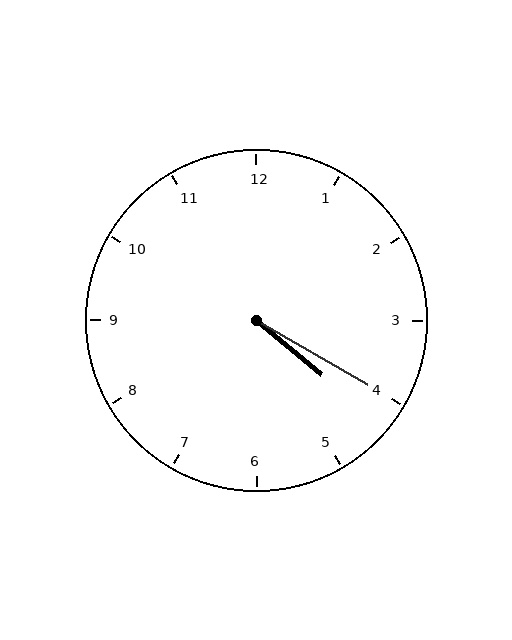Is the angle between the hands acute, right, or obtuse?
It is acute.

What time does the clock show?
4:20.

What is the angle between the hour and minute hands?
Approximately 10 degrees.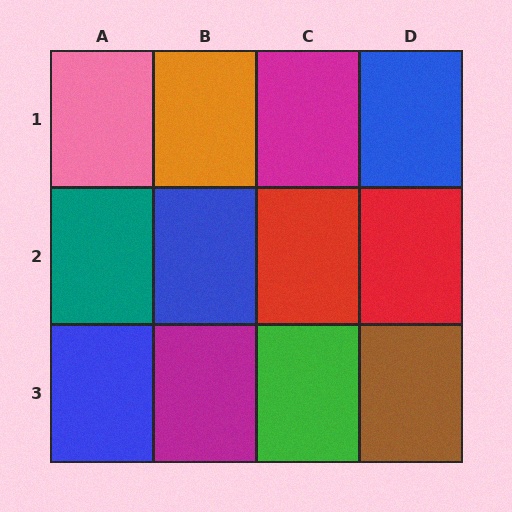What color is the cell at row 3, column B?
Magenta.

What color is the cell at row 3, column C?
Green.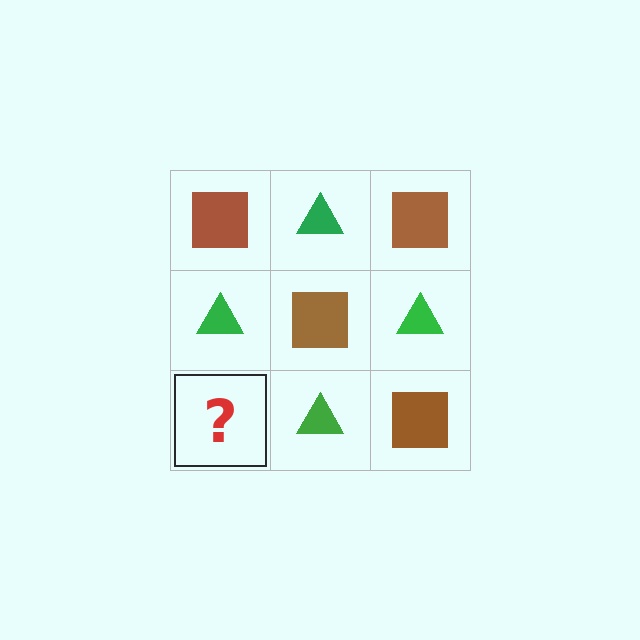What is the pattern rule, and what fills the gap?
The rule is that it alternates brown square and green triangle in a checkerboard pattern. The gap should be filled with a brown square.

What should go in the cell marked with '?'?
The missing cell should contain a brown square.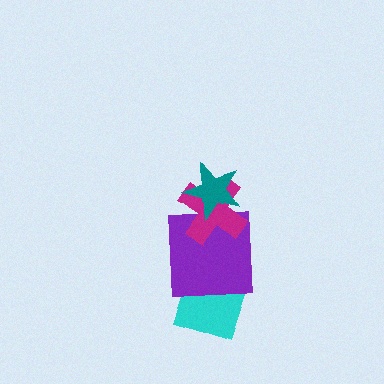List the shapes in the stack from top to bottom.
From top to bottom: the teal star, the magenta cross, the purple square, the cyan diamond.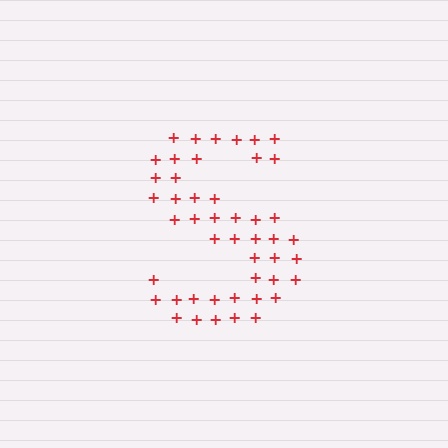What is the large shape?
The large shape is the letter S.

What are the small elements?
The small elements are plus signs.